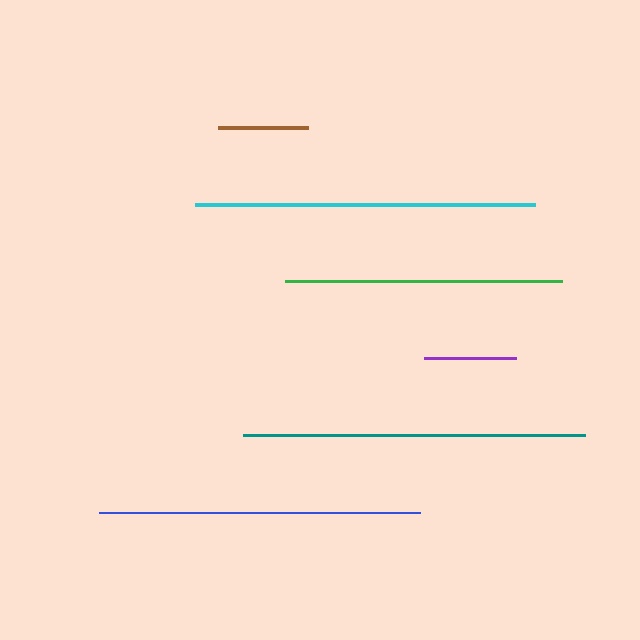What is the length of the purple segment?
The purple segment is approximately 92 pixels long.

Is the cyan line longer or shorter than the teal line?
The teal line is longer than the cyan line.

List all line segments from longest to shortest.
From longest to shortest: teal, cyan, blue, green, purple, brown.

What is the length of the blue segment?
The blue segment is approximately 320 pixels long.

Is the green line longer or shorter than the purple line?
The green line is longer than the purple line.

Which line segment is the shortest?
The brown line is the shortest at approximately 90 pixels.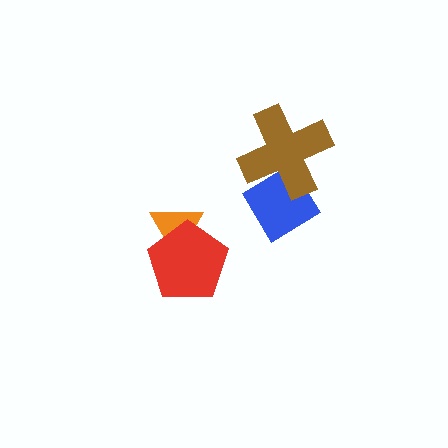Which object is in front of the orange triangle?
The red pentagon is in front of the orange triangle.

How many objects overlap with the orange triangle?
1 object overlaps with the orange triangle.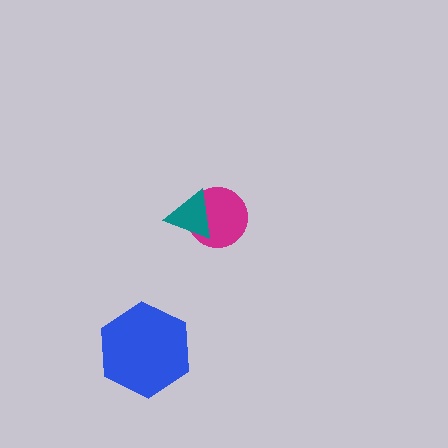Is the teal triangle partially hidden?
No, no other shape covers it.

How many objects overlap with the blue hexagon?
0 objects overlap with the blue hexagon.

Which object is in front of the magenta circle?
The teal triangle is in front of the magenta circle.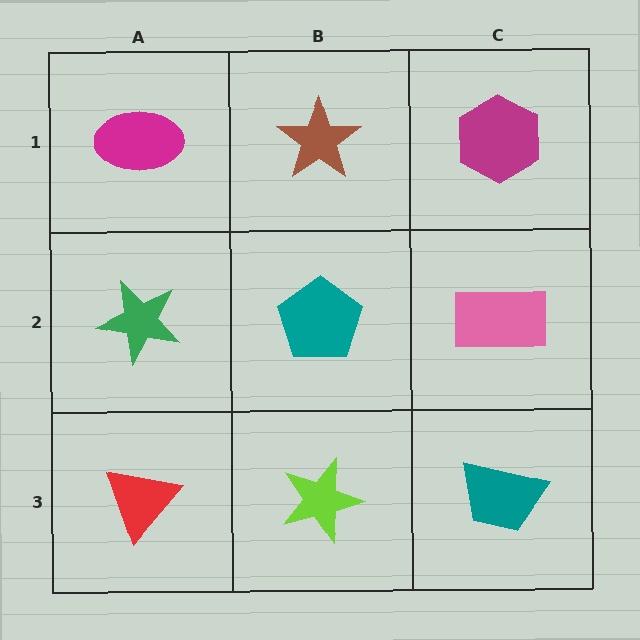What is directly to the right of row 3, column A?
A lime star.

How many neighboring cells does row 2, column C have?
3.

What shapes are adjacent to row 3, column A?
A green star (row 2, column A), a lime star (row 3, column B).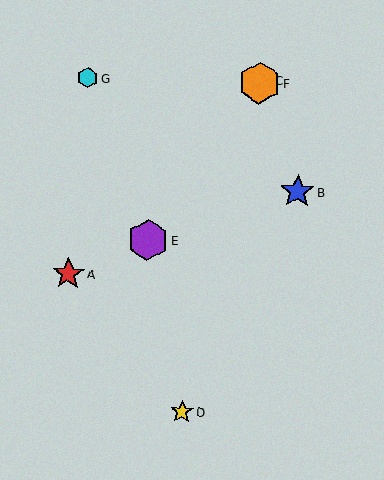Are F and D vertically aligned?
No, F is at x≈259 and D is at x≈182.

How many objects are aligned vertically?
2 objects (C, F) are aligned vertically.